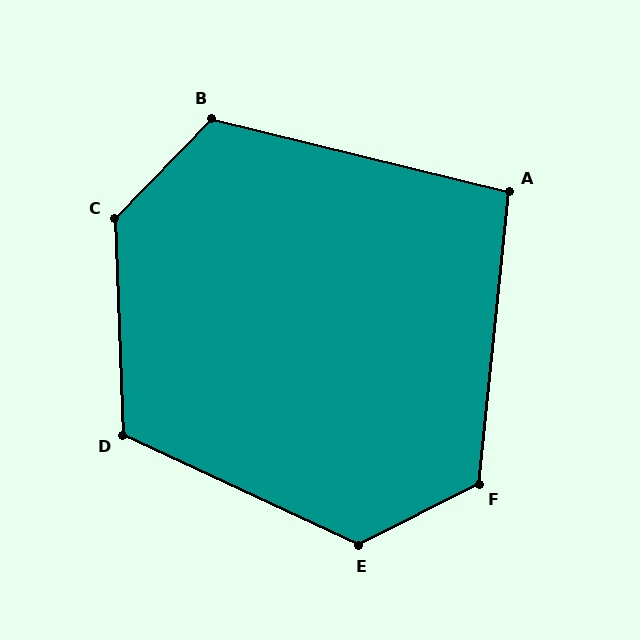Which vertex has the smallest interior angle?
A, at approximately 98 degrees.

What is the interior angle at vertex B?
Approximately 120 degrees (obtuse).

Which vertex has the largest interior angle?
C, at approximately 134 degrees.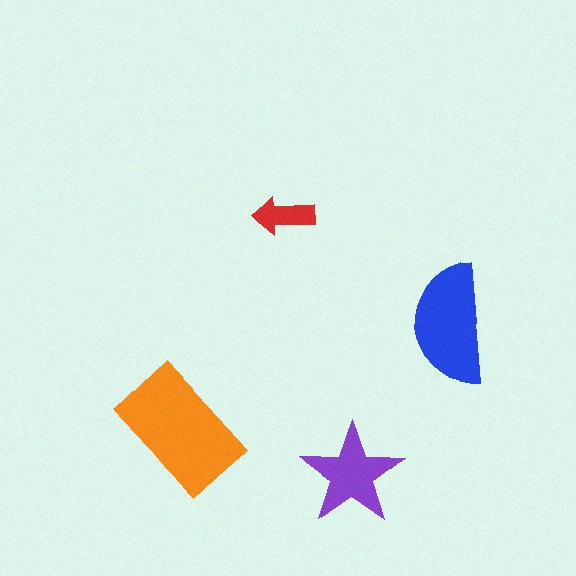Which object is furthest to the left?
The orange rectangle is leftmost.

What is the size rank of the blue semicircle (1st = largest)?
2nd.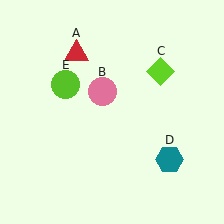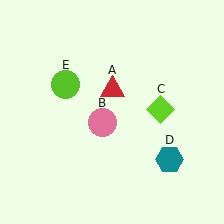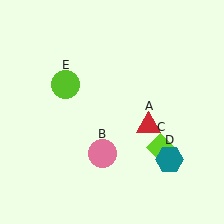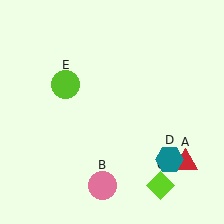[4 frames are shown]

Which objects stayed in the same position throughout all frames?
Teal hexagon (object D) and lime circle (object E) remained stationary.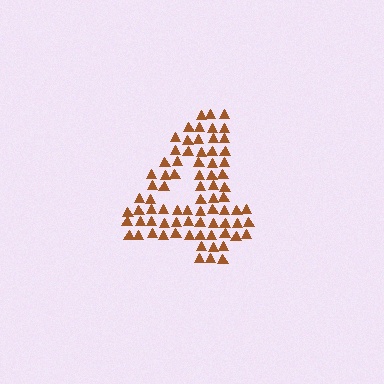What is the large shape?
The large shape is the digit 4.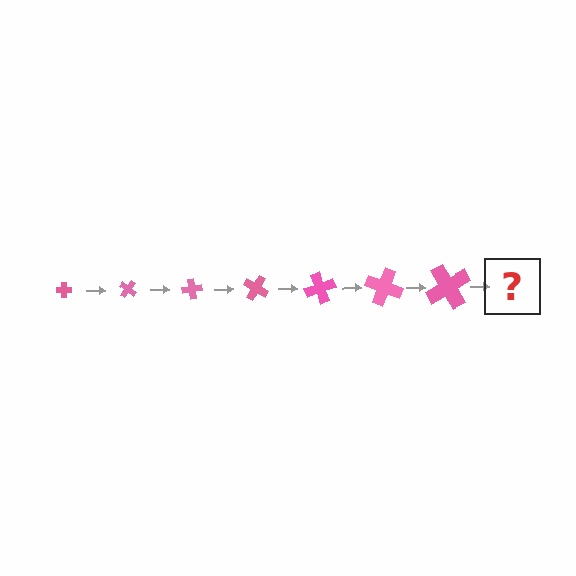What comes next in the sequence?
The next element should be a cross, larger than the previous one and rotated 280 degrees from the start.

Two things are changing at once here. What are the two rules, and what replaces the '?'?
The two rules are that the cross grows larger each step and it rotates 40 degrees each step. The '?' should be a cross, larger than the previous one and rotated 280 degrees from the start.